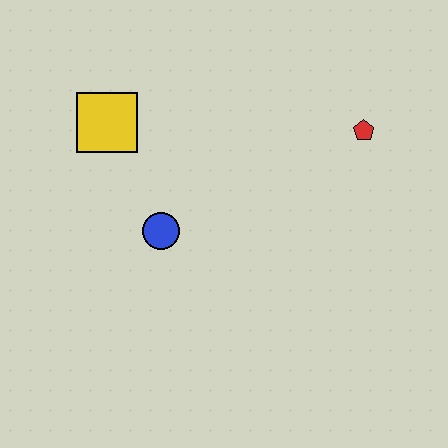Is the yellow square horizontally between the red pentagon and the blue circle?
No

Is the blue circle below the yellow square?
Yes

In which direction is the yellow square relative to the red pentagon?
The yellow square is to the left of the red pentagon.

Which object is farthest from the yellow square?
The red pentagon is farthest from the yellow square.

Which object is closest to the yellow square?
The blue circle is closest to the yellow square.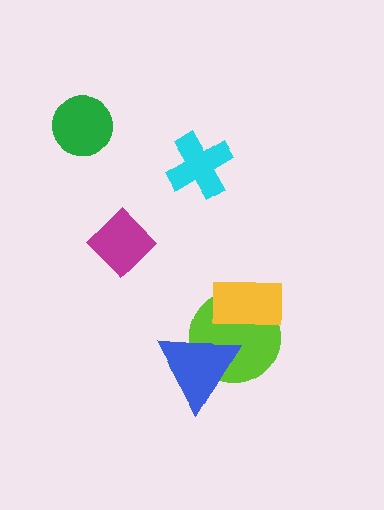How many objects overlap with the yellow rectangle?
1 object overlaps with the yellow rectangle.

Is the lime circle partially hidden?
Yes, it is partially covered by another shape.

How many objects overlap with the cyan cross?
0 objects overlap with the cyan cross.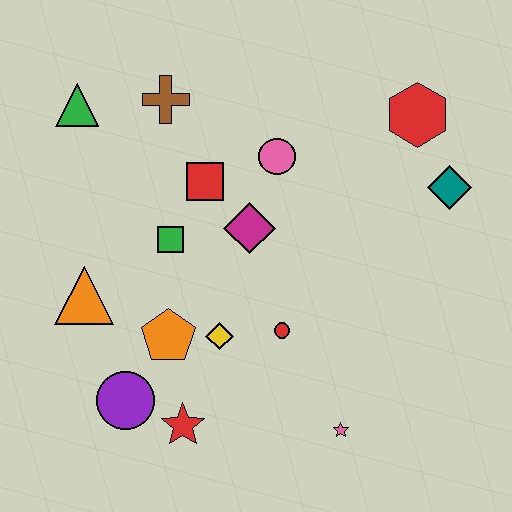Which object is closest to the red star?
The purple circle is closest to the red star.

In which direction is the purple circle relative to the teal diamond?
The purple circle is to the left of the teal diamond.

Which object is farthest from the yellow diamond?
The red hexagon is farthest from the yellow diamond.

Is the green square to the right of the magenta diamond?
No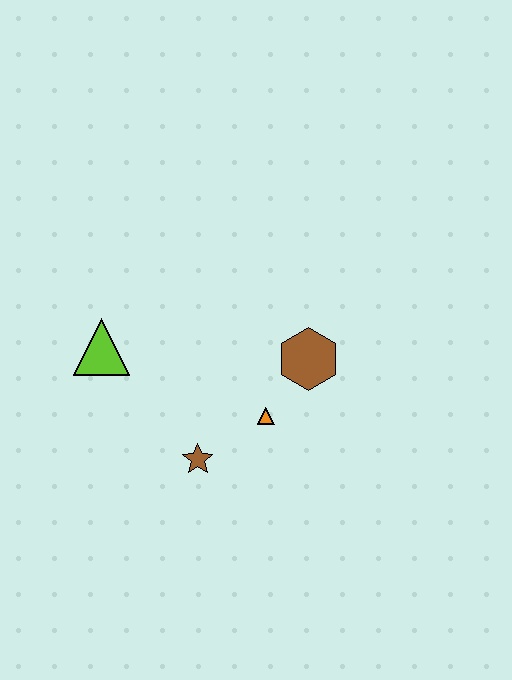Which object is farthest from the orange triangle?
The lime triangle is farthest from the orange triangle.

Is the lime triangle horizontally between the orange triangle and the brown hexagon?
No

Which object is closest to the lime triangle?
The brown star is closest to the lime triangle.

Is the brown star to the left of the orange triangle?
Yes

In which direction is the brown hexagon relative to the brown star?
The brown hexagon is to the right of the brown star.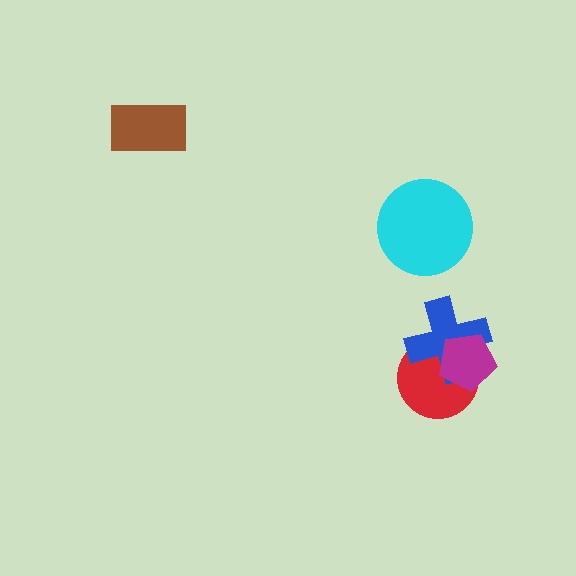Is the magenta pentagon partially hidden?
No, no other shape covers it.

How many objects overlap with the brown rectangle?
0 objects overlap with the brown rectangle.